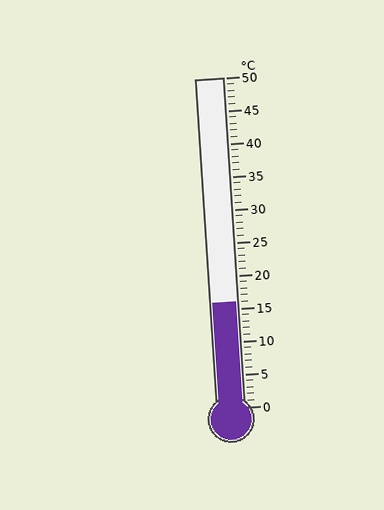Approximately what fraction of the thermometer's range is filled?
The thermometer is filled to approximately 30% of its range.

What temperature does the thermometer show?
The thermometer shows approximately 16°C.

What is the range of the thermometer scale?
The thermometer scale ranges from 0°C to 50°C.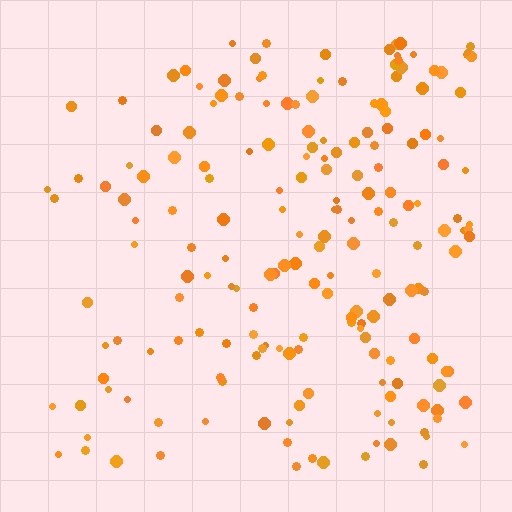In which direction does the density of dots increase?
From left to right, with the right side densest.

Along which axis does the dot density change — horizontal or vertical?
Horizontal.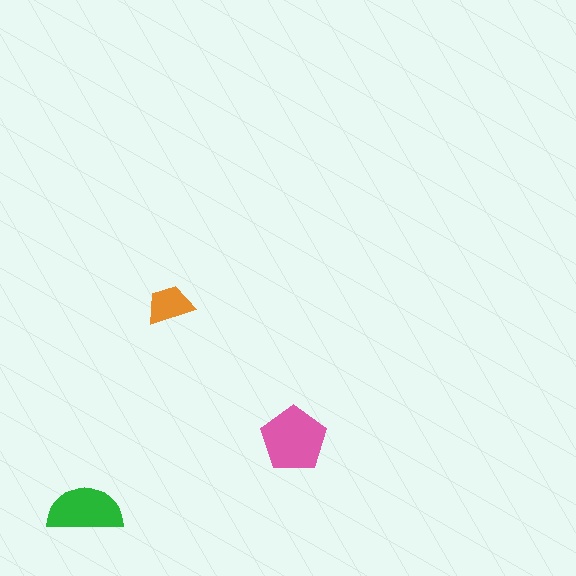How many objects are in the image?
There are 3 objects in the image.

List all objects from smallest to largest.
The orange trapezoid, the green semicircle, the pink pentagon.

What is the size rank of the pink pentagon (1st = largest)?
1st.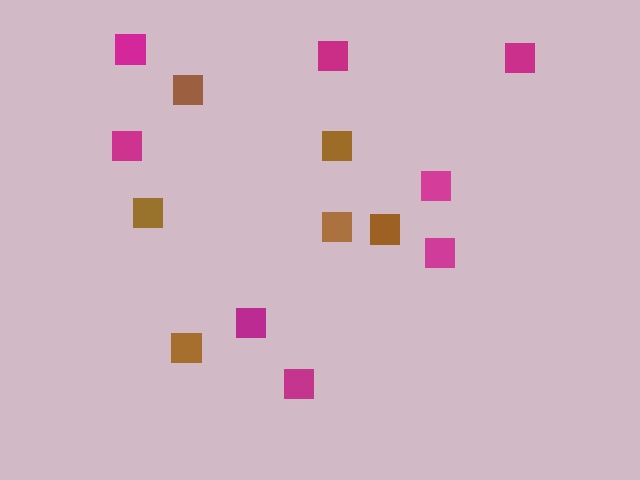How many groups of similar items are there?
There are 2 groups: one group of magenta squares (8) and one group of brown squares (6).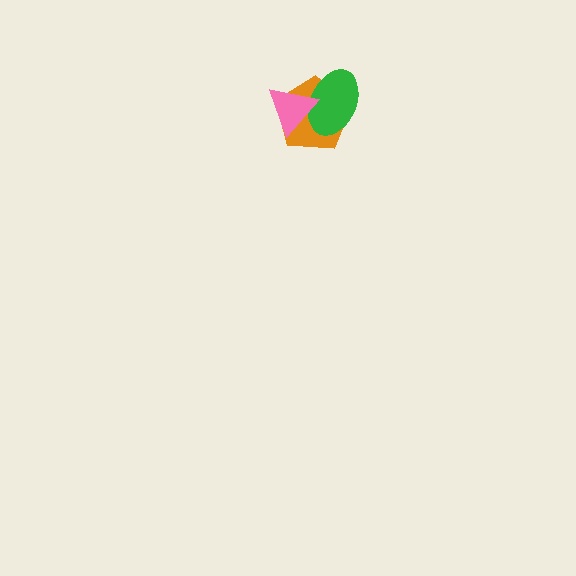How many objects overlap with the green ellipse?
2 objects overlap with the green ellipse.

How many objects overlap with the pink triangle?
2 objects overlap with the pink triangle.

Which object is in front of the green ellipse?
The pink triangle is in front of the green ellipse.